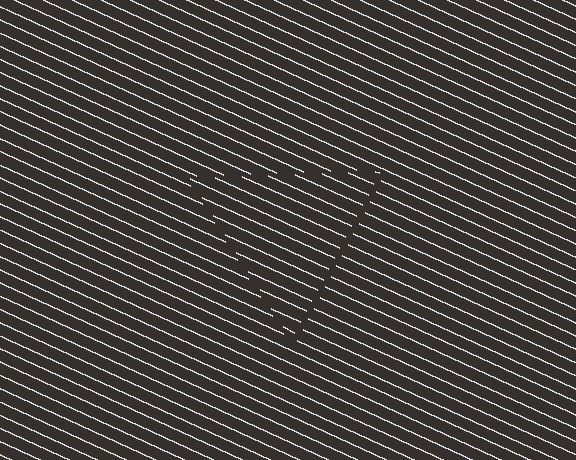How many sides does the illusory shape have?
3 sides — the line-ends trace a triangle.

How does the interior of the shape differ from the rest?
The interior of the shape contains the same grating, shifted by half a period — the contour is defined by the phase discontinuity where line-ends from the inner and outer gratings abut.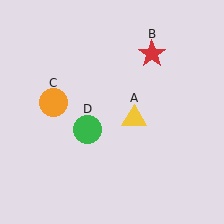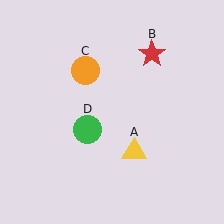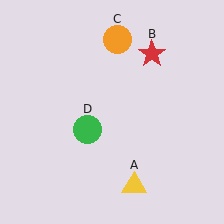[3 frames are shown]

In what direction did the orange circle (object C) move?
The orange circle (object C) moved up and to the right.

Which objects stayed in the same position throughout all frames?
Red star (object B) and green circle (object D) remained stationary.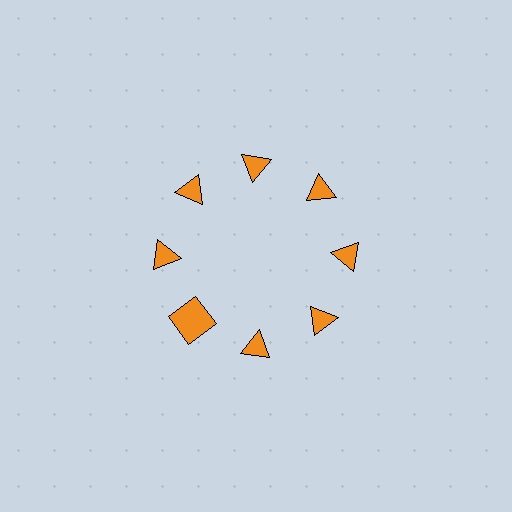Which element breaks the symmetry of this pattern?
The orange square at roughly the 8 o'clock position breaks the symmetry. All other shapes are orange triangles.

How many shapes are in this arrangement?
There are 8 shapes arranged in a ring pattern.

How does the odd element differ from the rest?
It has a different shape: square instead of triangle.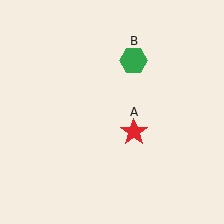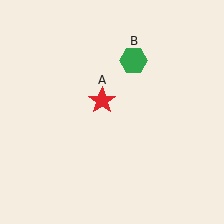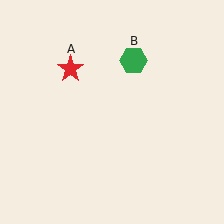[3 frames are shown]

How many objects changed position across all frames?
1 object changed position: red star (object A).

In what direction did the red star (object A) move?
The red star (object A) moved up and to the left.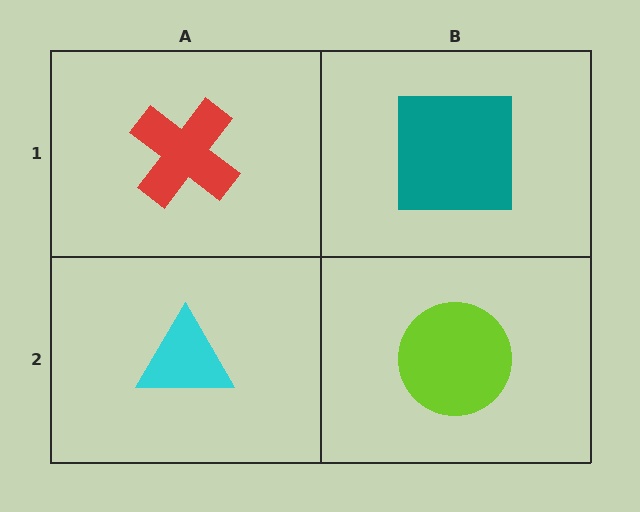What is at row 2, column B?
A lime circle.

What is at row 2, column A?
A cyan triangle.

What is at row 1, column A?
A red cross.